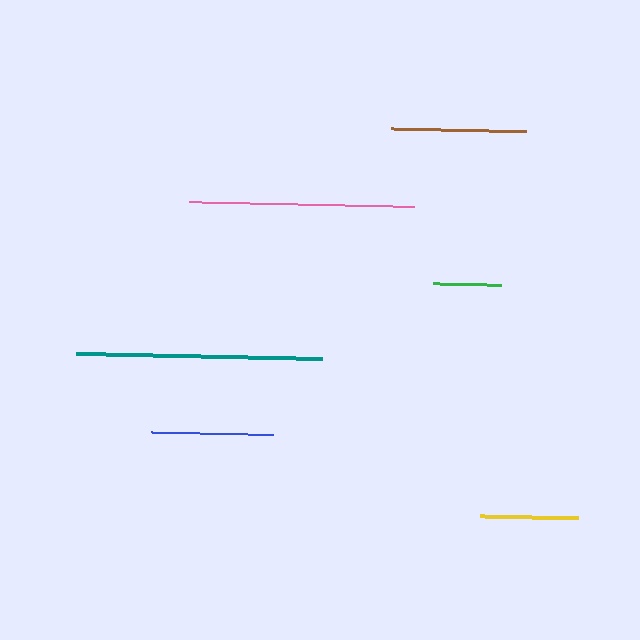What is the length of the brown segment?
The brown segment is approximately 136 pixels long.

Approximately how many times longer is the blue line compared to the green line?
The blue line is approximately 1.8 times the length of the green line.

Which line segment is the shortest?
The green line is the shortest at approximately 68 pixels.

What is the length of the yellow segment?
The yellow segment is approximately 98 pixels long.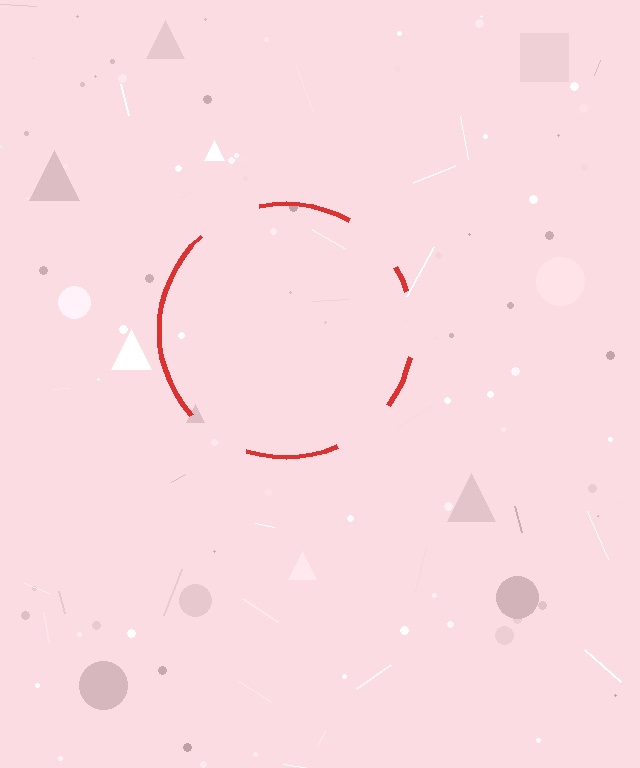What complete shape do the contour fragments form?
The contour fragments form a circle.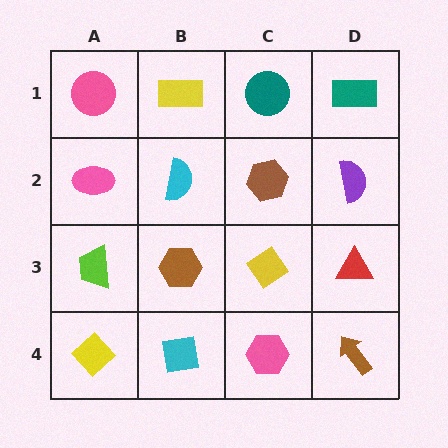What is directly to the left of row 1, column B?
A pink circle.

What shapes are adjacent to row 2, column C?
A teal circle (row 1, column C), a yellow diamond (row 3, column C), a cyan semicircle (row 2, column B), a purple semicircle (row 2, column D).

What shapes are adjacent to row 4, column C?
A yellow diamond (row 3, column C), a cyan square (row 4, column B), a brown arrow (row 4, column D).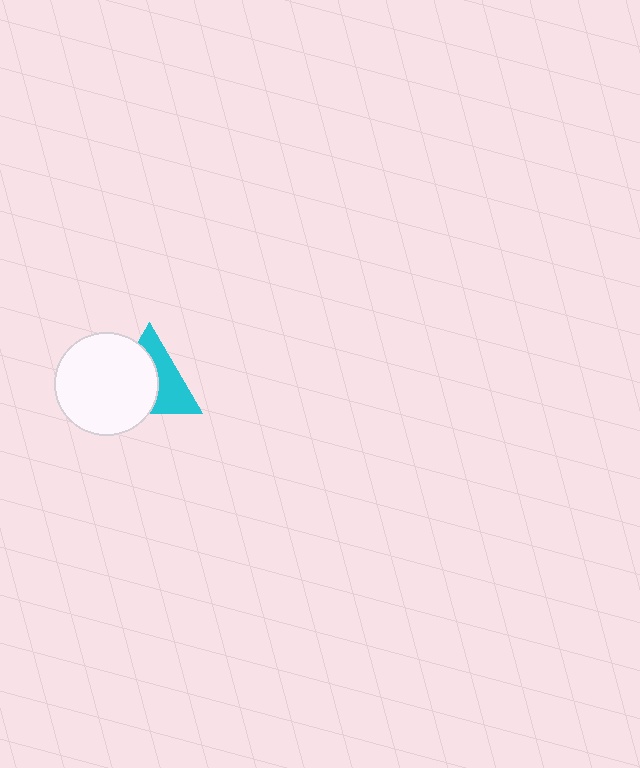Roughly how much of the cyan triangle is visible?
About half of it is visible (roughly 46%).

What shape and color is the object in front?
The object in front is a white circle.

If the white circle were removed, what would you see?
You would see the complete cyan triangle.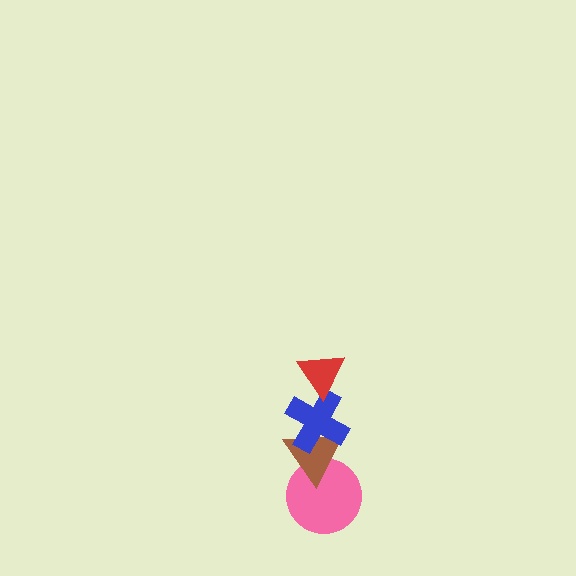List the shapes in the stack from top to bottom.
From top to bottom: the red triangle, the blue cross, the brown triangle, the pink circle.